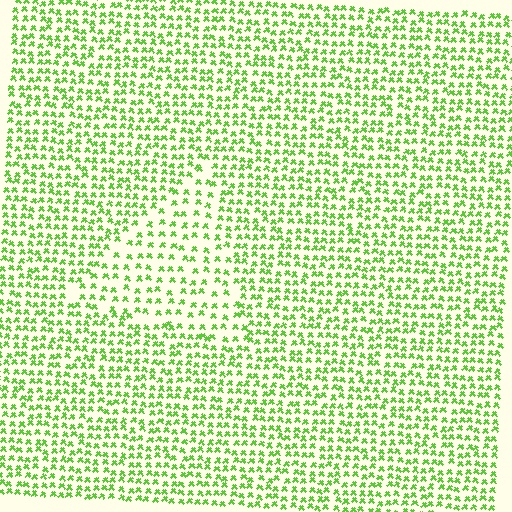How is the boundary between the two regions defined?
The boundary is defined by a change in element density (approximately 1.7x ratio). All elements are the same color, size, and shape.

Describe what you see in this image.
The image contains small lime elements arranged at two different densities. A triangle-shaped region is visible where the elements are less densely packed than the surrounding area.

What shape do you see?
I see a triangle.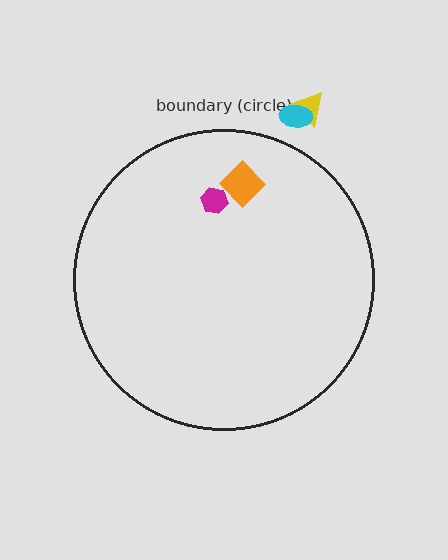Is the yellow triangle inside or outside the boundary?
Outside.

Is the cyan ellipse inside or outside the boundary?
Outside.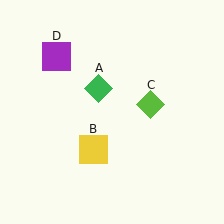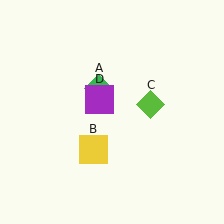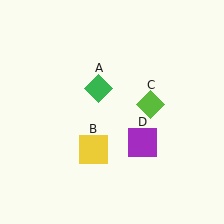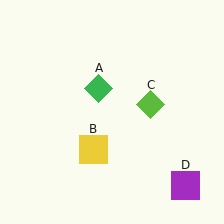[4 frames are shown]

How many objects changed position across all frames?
1 object changed position: purple square (object D).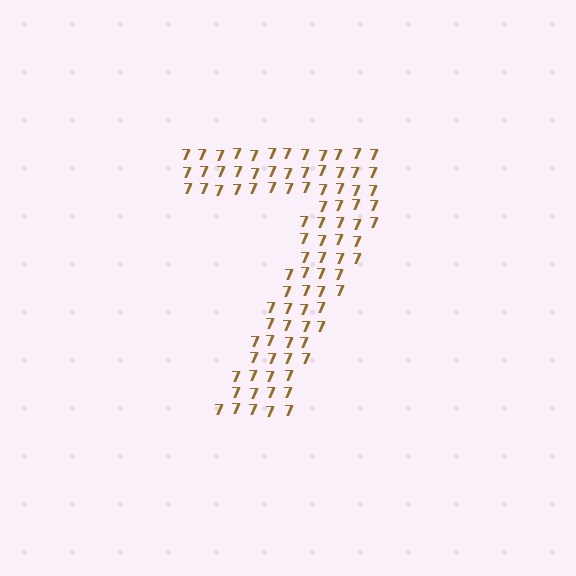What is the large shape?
The large shape is the digit 7.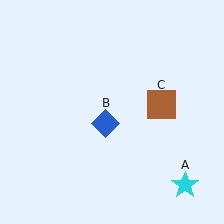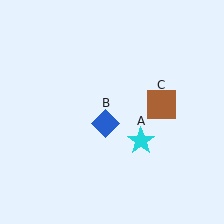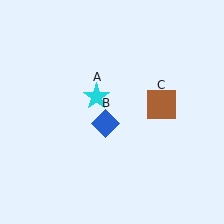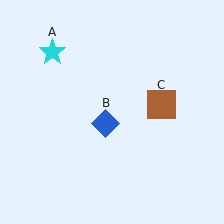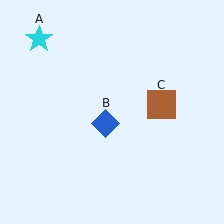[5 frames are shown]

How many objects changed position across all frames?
1 object changed position: cyan star (object A).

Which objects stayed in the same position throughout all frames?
Blue diamond (object B) and brown square (object C) remained stationary.